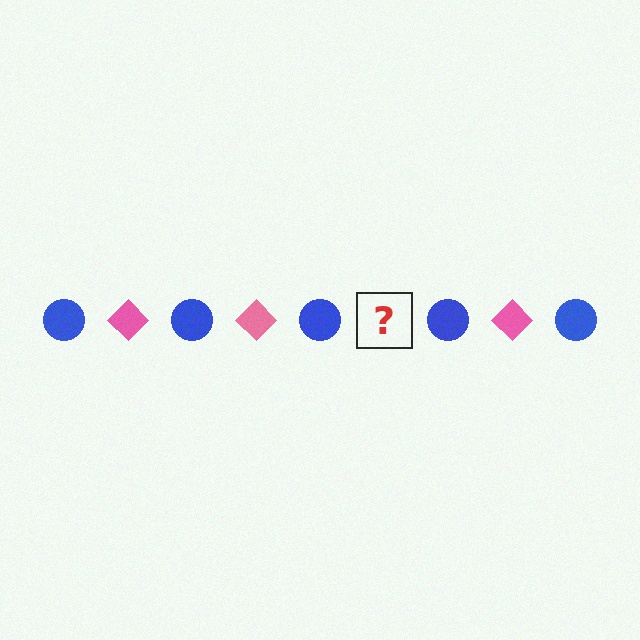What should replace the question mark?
The question mark should be replaced with a pink diamond.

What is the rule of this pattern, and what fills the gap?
The rule is that the pattern alternates between blue circle and pink diamond. The gap should be filled with a pink diamond.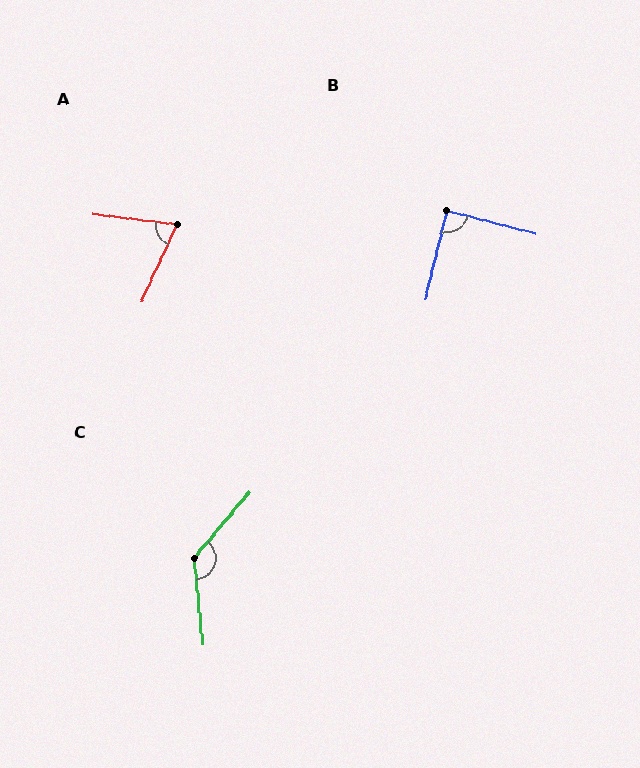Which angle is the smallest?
A, at approximately 72 degrees.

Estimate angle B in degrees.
Approximately 89 degrees.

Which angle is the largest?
C, at approximately 134 degrees.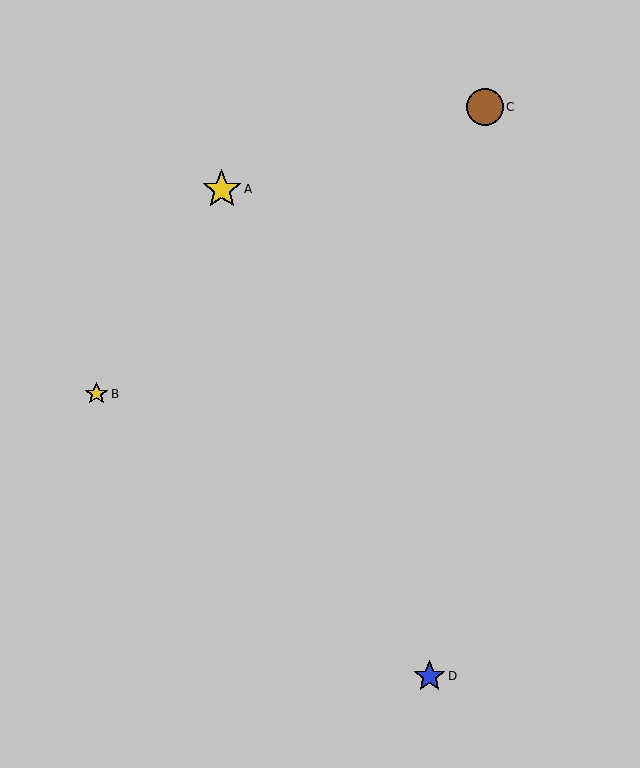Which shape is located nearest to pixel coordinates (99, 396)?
The yellow star (labeled B) at (97, 394) is nearest to that location.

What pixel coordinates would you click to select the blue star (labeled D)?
Click at (429, 676) to select the blue star D.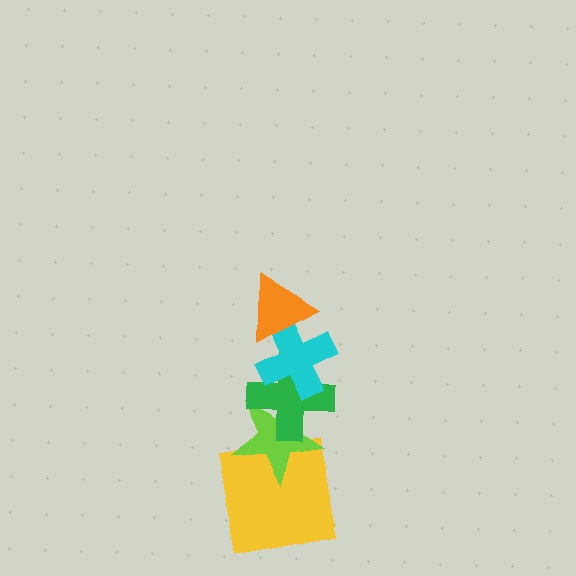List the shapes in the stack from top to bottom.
From top to bottom: the orange triangle, the cyan cross, the green cross, the lime star, the yellow square.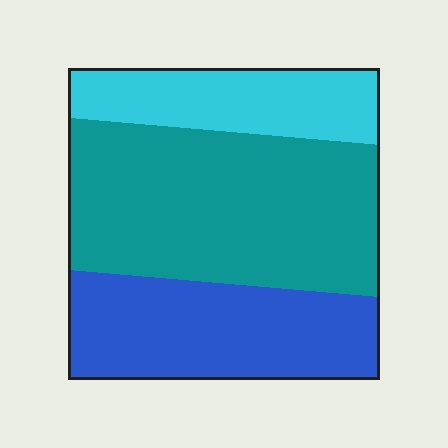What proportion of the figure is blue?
Blue takes up about one third (1/3) of the figure.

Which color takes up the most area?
Teal, at roughly 50%.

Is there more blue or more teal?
Teal.